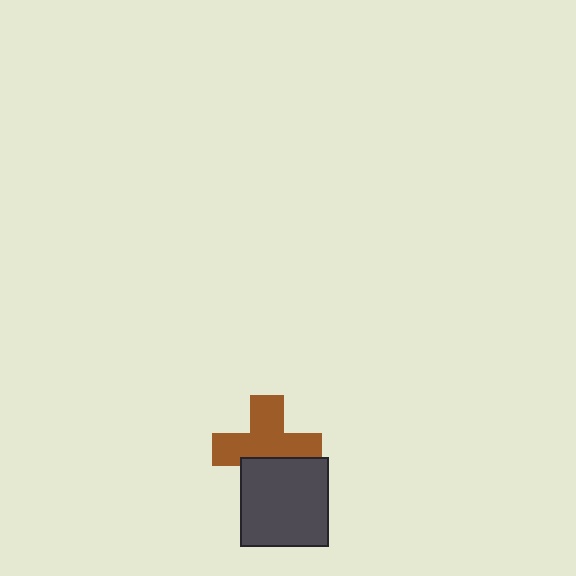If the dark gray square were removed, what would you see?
You would see the complete brown cross.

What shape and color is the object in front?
The object in front is a dark gray square.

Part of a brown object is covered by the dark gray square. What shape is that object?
It is a cross.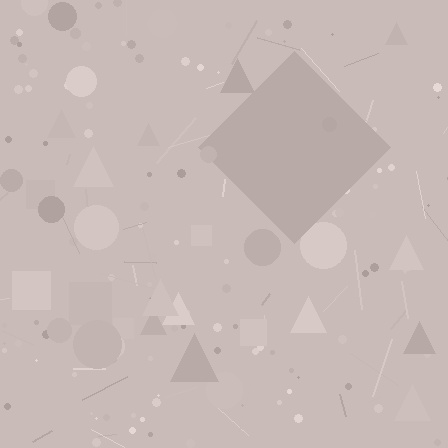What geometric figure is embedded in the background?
A diamond is embedded in the background.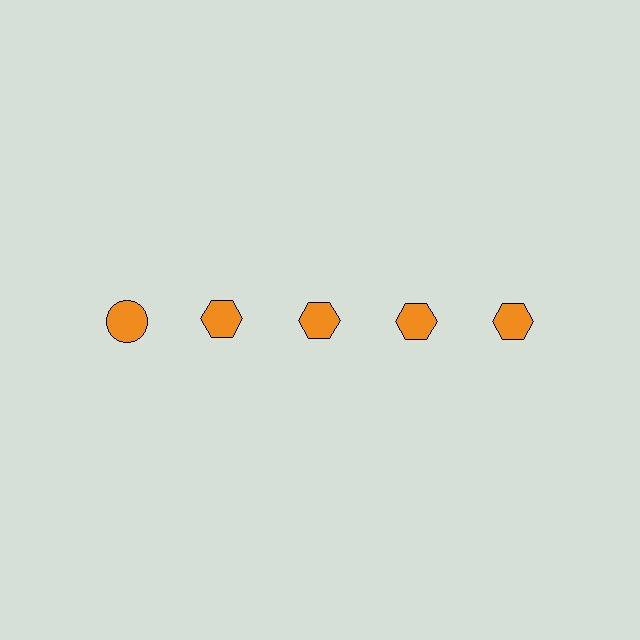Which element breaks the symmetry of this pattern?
The orange circle in the top row, leftmost column breaks the symmetry. All other shapes are orange hexagons.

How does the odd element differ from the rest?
It has a different shape: circle instead of hexagon.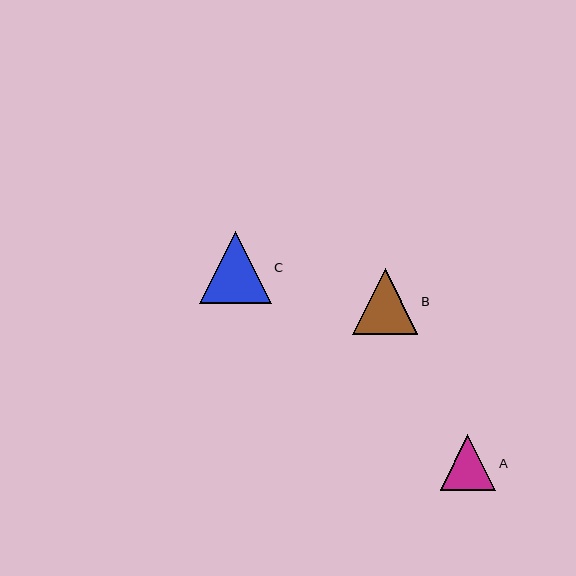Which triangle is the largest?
Triangle C is the largest with a size of approximately 72 pixels.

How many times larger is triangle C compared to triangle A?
Triangle C is approximately 1.3 times the size of triangle A.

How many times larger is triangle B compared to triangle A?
Triangle B is approximately 1.2 times the size of triangle A.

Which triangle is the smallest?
Triangle A is the smallest with a size of approximately 55 pixels.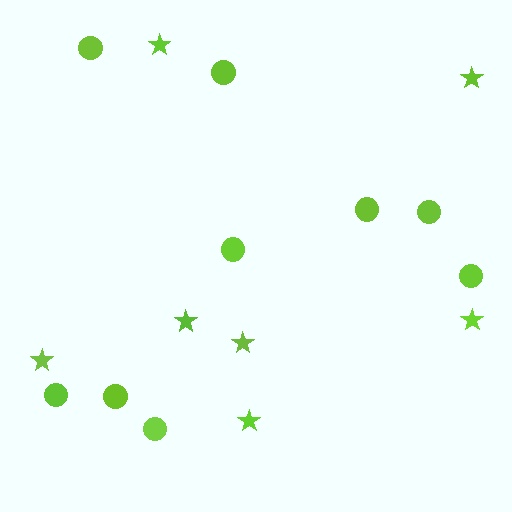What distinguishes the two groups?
There are 2 groups: one group of circles (9) and one group of stars (7).